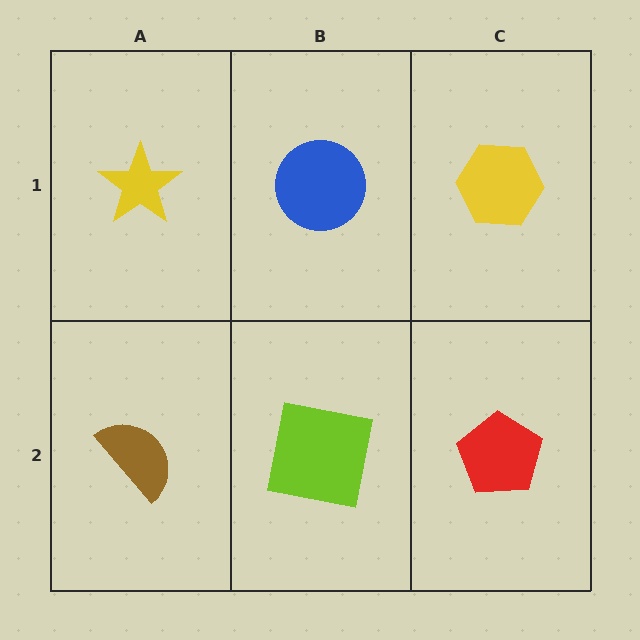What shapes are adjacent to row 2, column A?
A yellow star (row 1, column A), a lime square (row 2, column B).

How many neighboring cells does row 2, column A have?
2.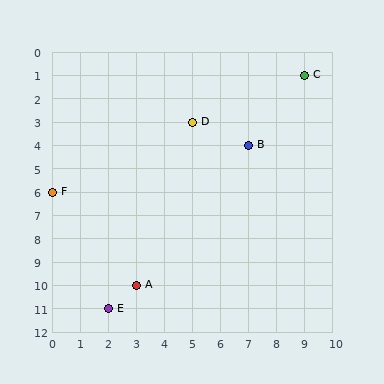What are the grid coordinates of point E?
Point E is at grid coordinates (2, 11).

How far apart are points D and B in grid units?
Points D and B are 2 columns and 1 row apart (about 2.2 grid units diagonally).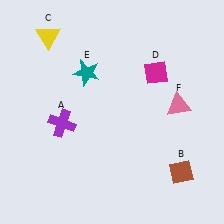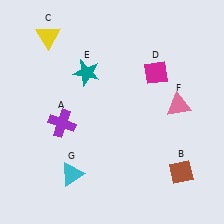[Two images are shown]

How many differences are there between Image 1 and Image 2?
There is 1 difference between the two images.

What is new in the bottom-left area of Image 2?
A cyan triangle (G) was added in the bottom-left area of Image 2.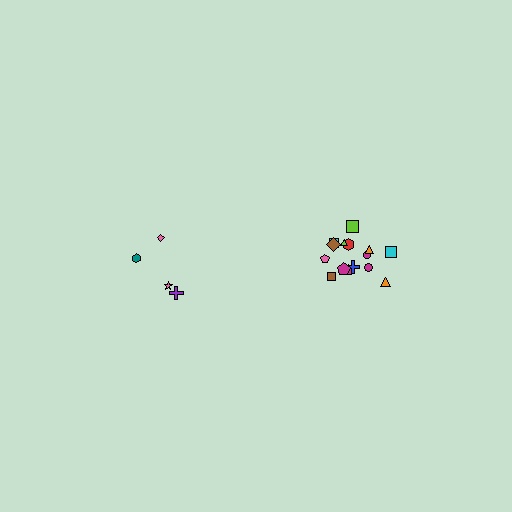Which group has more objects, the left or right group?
The right group.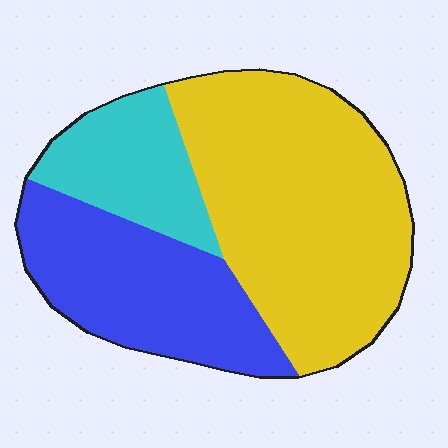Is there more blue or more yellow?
Yellow.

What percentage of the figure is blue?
Blue takes up about one third (1/3) of the figure.